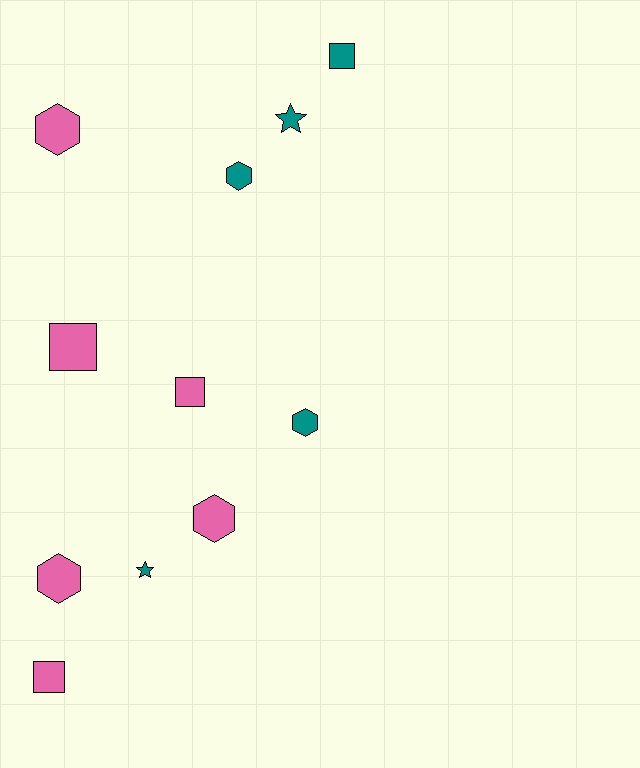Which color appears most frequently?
Pink, with 6 objects.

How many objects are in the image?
There are 11 objects.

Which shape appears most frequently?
Hexagon, with 5 objects.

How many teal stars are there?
There are 2 teal stars.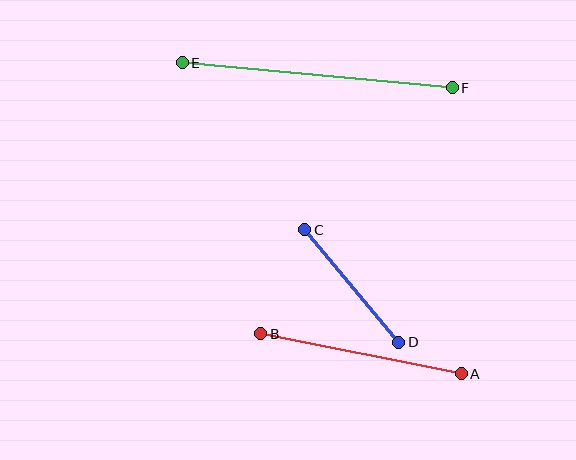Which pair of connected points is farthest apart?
Points E and F are farthest apart.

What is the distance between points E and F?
The distance is approximately 271 pixels.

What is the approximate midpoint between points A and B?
The midpoint is at approximately (361, 354) pixels.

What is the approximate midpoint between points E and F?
The midpoint is at approximately (317, 75) pixels.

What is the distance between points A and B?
The distance is approximately 204 pixels.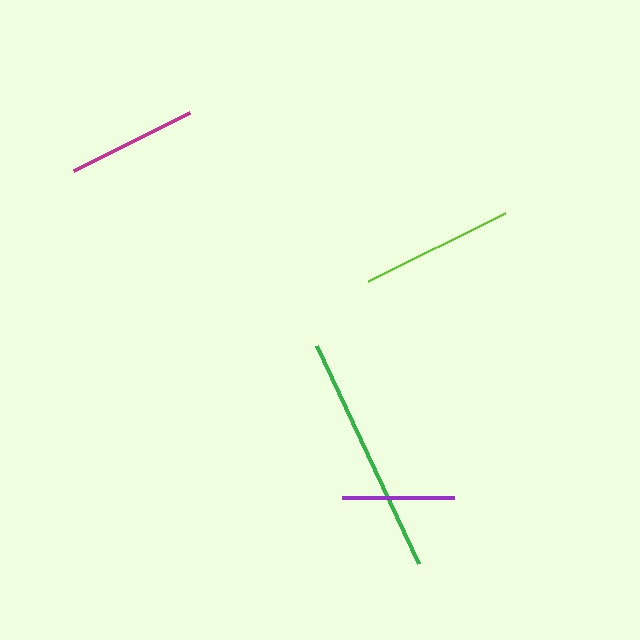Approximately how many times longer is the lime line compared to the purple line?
The lime line is approximately 1.4 times the length of the purple line.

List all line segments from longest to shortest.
From longest to shortest: green, lime, magenta, purple.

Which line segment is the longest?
The green line is the longest at approximately 241 pixels.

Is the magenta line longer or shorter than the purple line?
The magenta line is longer than the purple line.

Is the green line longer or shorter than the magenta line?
The green line is longer than the magenta line.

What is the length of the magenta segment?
The magenta segment is approximately 129 pixels long.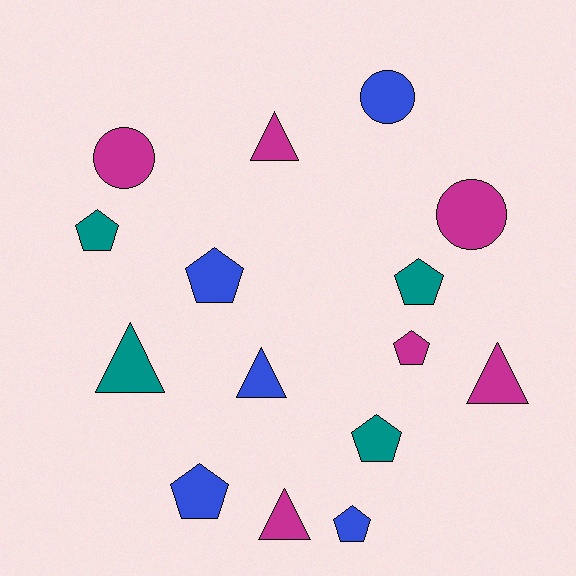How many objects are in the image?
There are 15 objects.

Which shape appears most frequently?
Pentagon, with 7 objects.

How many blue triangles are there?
There is 1 blue triangle.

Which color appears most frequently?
Magenta, with 6 objects.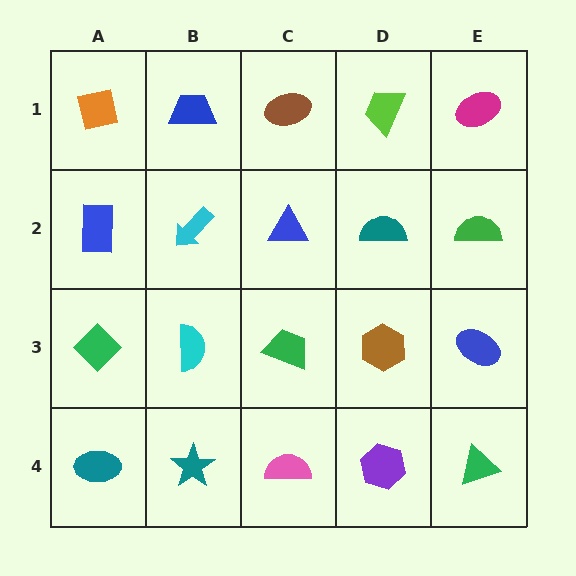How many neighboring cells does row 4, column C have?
3.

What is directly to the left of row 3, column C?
A cyan semicircle.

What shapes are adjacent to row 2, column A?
An orange square (row 1, column A), a green diamond (row 3, column A), a cyan arrow (row 2, column B).